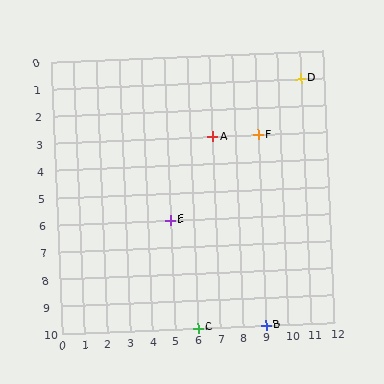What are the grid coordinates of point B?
Point B is at grid coordinates (9, 10).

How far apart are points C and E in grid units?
Points C and E are 1 column and 4 rows apart (about 4.1 grid units diagonally).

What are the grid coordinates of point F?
Point F is at grid coordinates (9, 3).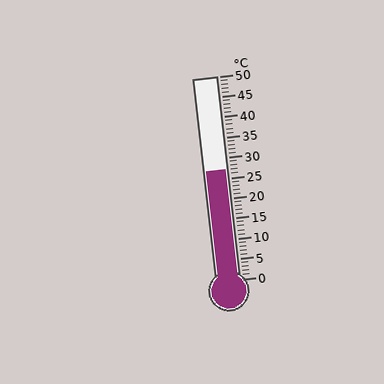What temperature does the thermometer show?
The thermometer shows approximately 27°C.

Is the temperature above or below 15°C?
The temperature is above 15°C.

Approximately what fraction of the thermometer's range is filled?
The thermometer is filled to approximately 55% of its range.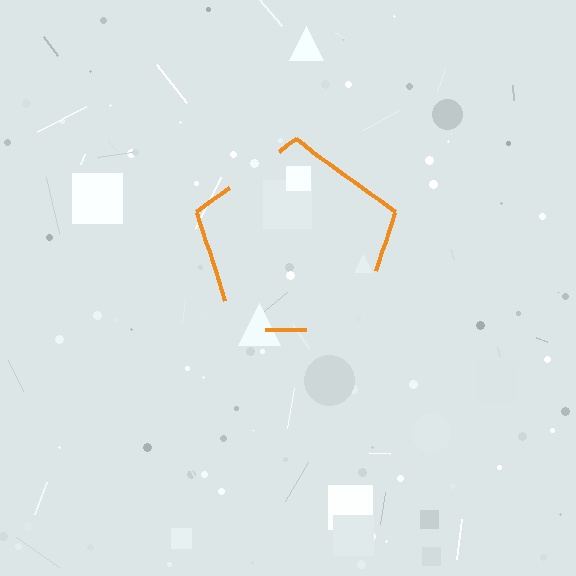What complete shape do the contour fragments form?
The contour fragments form a pentagon.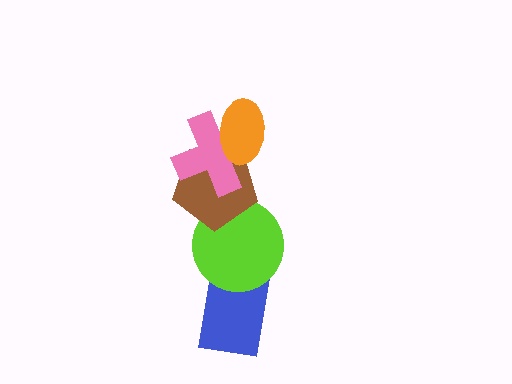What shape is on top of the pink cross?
The orange ellipse is on top of the pink cross.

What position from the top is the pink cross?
The pink cross is 2nd from the top.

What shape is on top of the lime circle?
The brown pentagon is on top of the lime circle.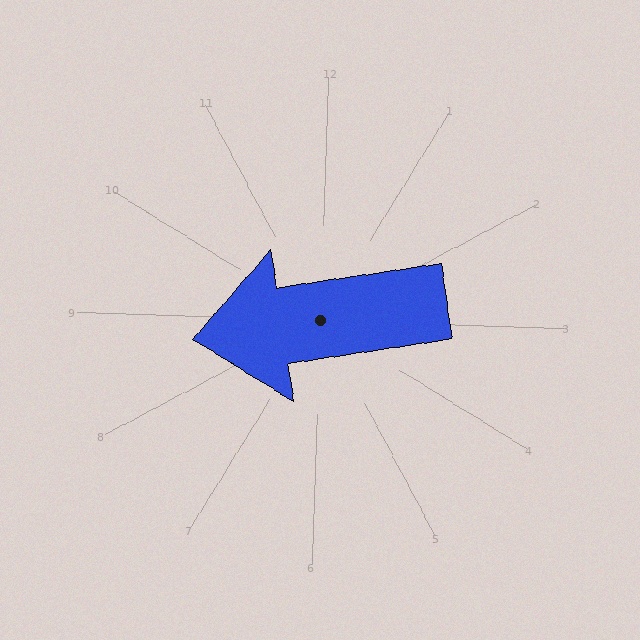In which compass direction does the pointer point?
West.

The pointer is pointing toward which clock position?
Roughly 9 o'clock.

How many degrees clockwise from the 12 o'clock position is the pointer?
Approximately 260 degrees.